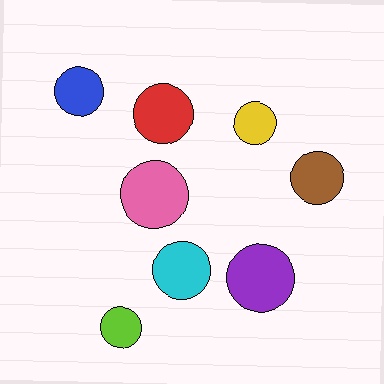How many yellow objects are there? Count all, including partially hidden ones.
There is 1 yellow object.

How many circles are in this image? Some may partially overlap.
There are 8 circles.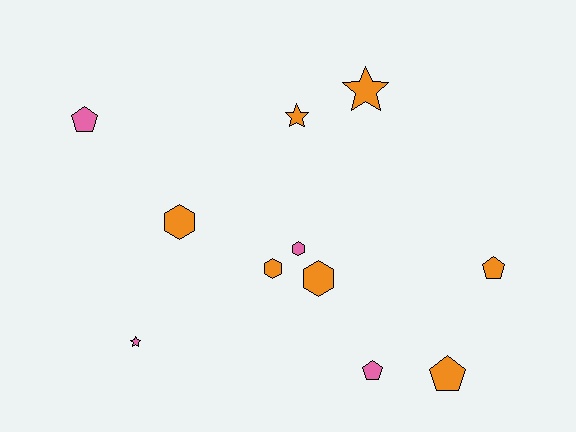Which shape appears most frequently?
Pentagon, with 4 objects.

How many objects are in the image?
There are 11 objects.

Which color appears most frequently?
Orange, with 7 objects.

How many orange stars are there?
There are 2 orange stars.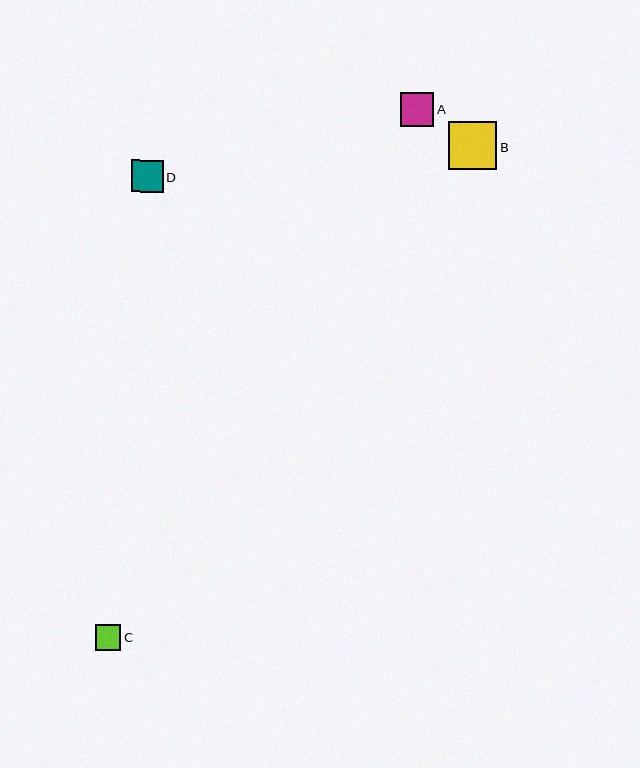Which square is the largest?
Square B is the largest with a size of approximately 49 pixels.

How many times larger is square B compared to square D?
Square B is approximately 1.5 times the size of square D.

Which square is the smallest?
Square C is the smallest with a size of approximately 26 pixels.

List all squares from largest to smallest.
From largest to smallest: B, A, D, C.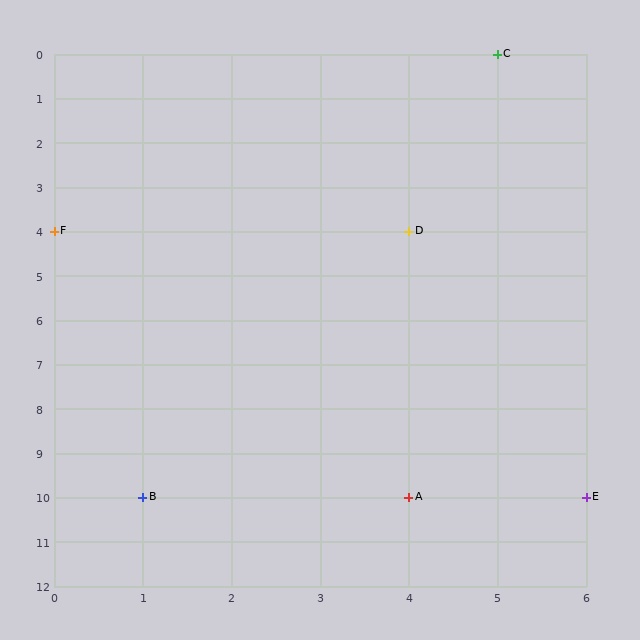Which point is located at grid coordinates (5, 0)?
Point C is at (5, 0).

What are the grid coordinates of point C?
Point C is at grid coordinates (5, 0).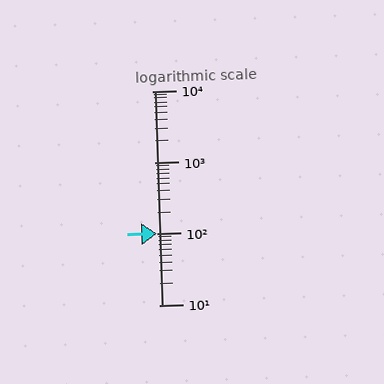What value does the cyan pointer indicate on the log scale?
The pointer indicates approximately 100.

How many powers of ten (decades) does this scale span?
The scale spans 3 decades, from 10 to 10000.